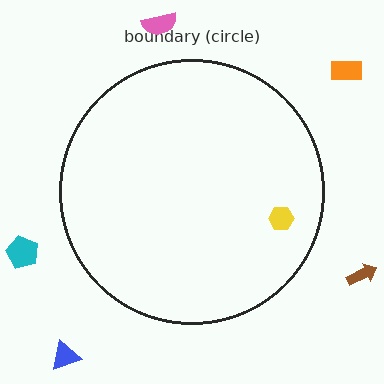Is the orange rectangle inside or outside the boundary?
Outside.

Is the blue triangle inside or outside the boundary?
Outside.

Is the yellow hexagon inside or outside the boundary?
Inside.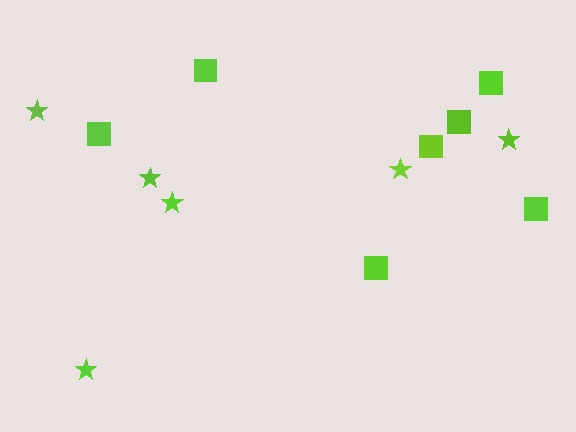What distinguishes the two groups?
There are 2 groups: one group of stars (6) and one group of squares (7).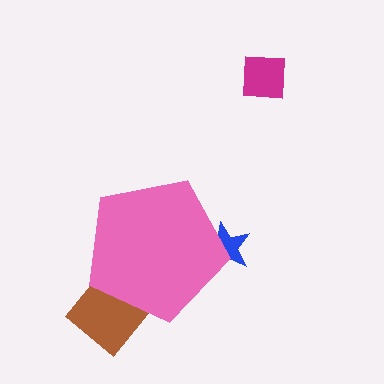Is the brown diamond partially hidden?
Yes, the brown diamond is partially hidden behind the pink pentagon.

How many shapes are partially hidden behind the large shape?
2 shapes are partially hidden.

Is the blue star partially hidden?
Yes, the blue star is partially hidden behind the pink pentagon.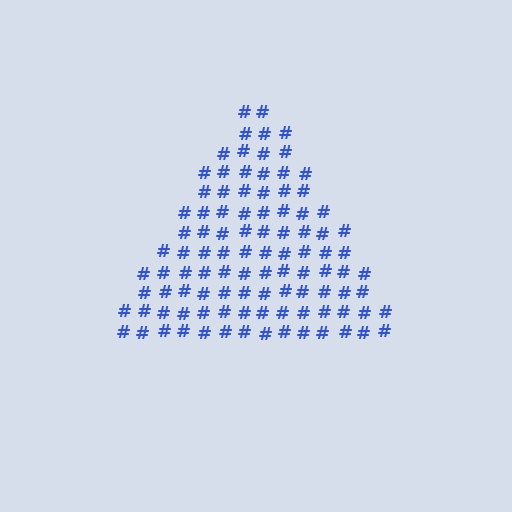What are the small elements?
The small elements are hash symbols.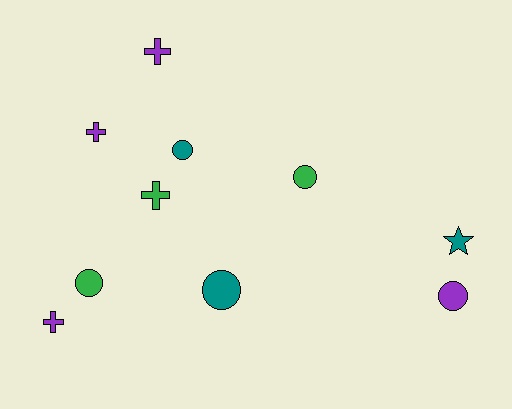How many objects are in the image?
There are 10 objects.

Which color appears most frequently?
Purple, with 4 objects.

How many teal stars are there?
There is 1 teal star.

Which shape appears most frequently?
Circle, with 5 objects.